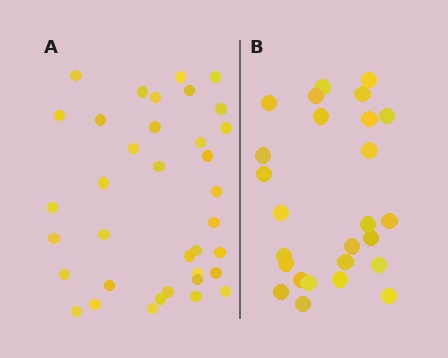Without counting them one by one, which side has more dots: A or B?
Region A (the left region) has more dots.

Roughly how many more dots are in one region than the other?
Region A has roughly 10 or so more dots than region B.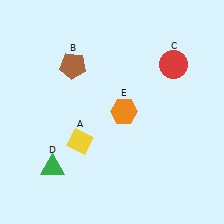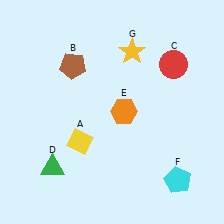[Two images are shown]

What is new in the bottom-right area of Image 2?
A cyan pentagon (F) was added in the bottom-right area of Image 2.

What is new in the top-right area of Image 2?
A yellow star (G) was added in the top-right area of Image 2.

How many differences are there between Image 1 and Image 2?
There are 2 differences between the two images.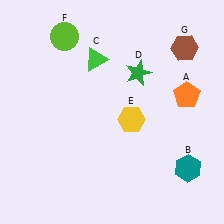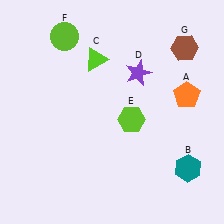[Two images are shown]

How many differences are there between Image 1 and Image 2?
There are 3 differences between the two images.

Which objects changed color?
C changed from green to lime. D changed from green to purple. E changed from yellow to lime.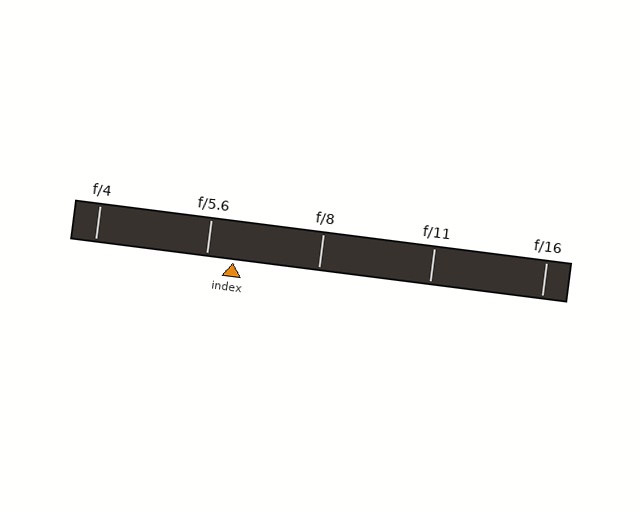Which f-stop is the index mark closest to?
The index mark is closest to f/5.6.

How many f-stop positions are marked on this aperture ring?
There are 5 f-stop positions marked.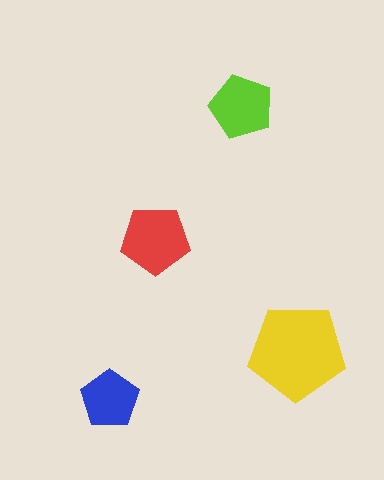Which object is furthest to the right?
The yellow pentagon is rightmost.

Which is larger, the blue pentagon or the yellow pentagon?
The yellow one.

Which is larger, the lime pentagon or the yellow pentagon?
The yellow one.